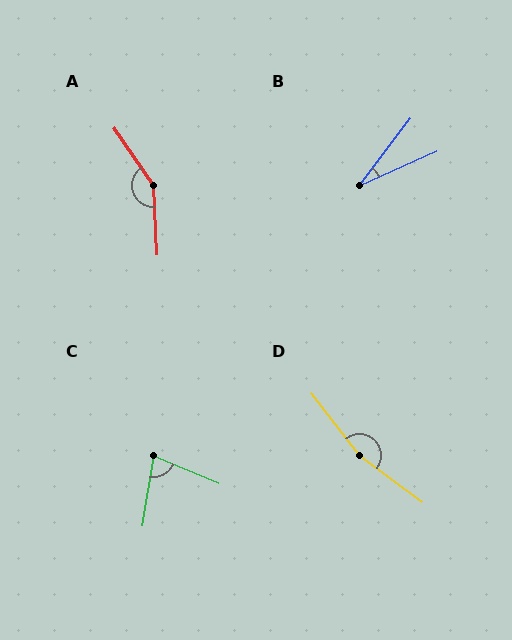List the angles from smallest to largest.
B (28°), C (76°), A (149°), D (165°).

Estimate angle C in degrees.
Approximately 76 degrees.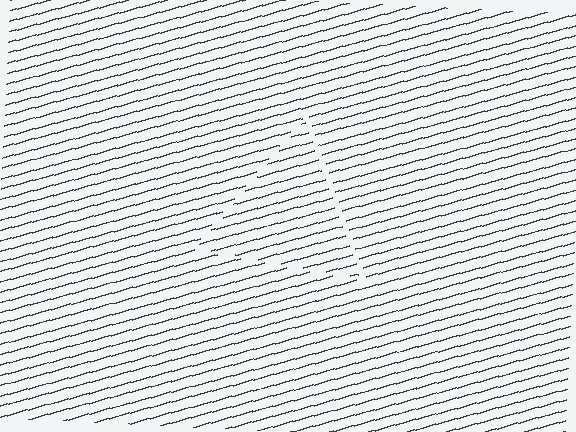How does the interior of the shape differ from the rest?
The interior of the shape contains the same grating, shifted by half a period — the contour is defined by the phase discontinuity where line-ends from the inner and outer gratings abut.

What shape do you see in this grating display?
An illusory triangle. The interior of the shape contains the same grating, shifted by half a period — the contour is defined by the phase discontinuity where line-ends from the inner and outer gratings abut.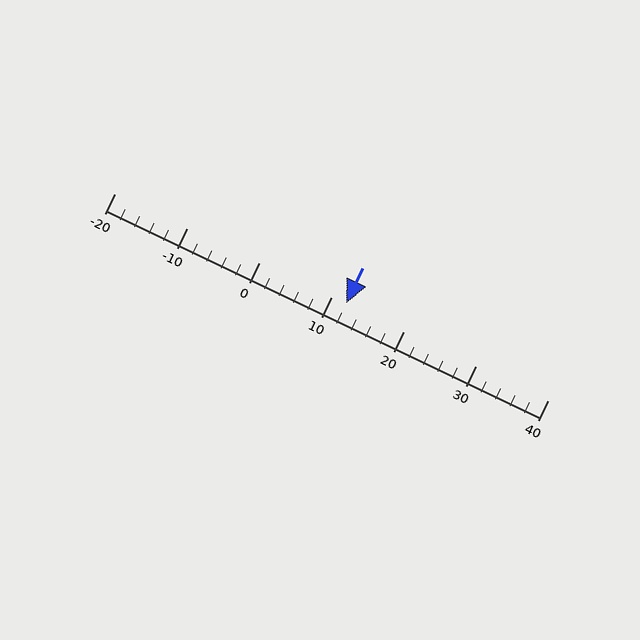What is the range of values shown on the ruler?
The ruler shows values from -20 to 40.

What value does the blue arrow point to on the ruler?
The blue arrow points to approximately 12.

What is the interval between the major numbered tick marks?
The major tick marks are spaced 10 units apart.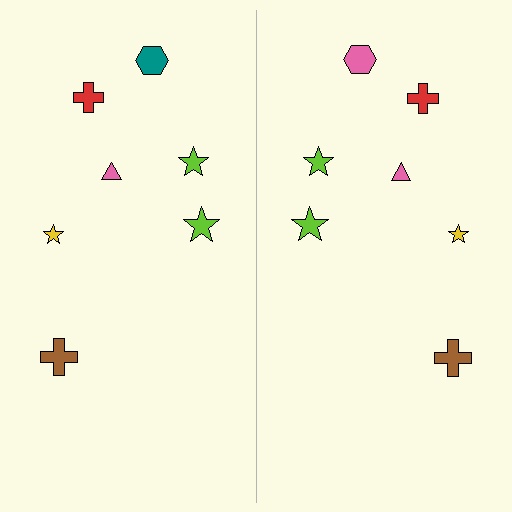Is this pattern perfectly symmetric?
No, the pattern is not perfectly symmetric. The pink hexagon on the right side breaks the symmetry — its mirror counterpart is teal.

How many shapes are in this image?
There are 14 shapes in this image.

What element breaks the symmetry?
The pink hexagon on the right side breaks the symmetry — its mirror counterpart is teal.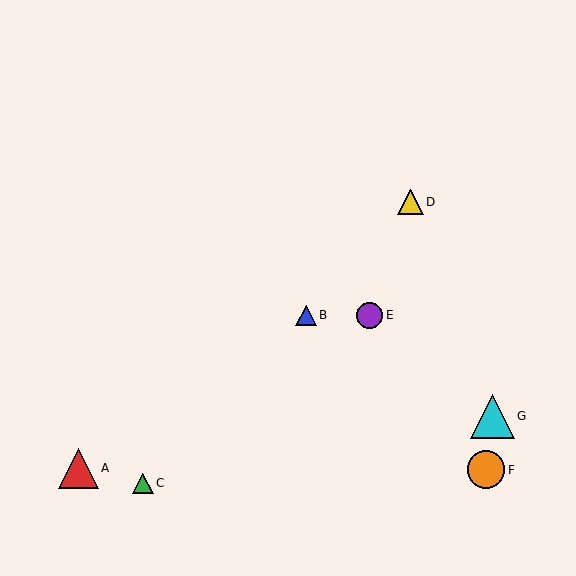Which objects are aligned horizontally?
Objects B, E are aligned horizontally.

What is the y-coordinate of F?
Object F is at y≈470.